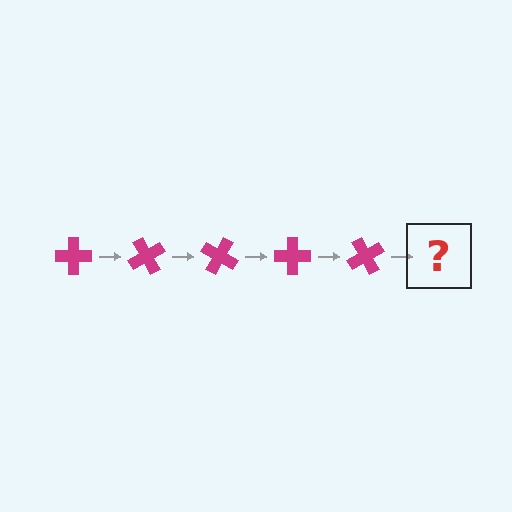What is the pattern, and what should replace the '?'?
The pattern is that the cross rotates 60 degrees each step. The '?' should be a magenta cross rotated 300 degrees.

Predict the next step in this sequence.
The next step is a magenta cross rotated 300 degrees.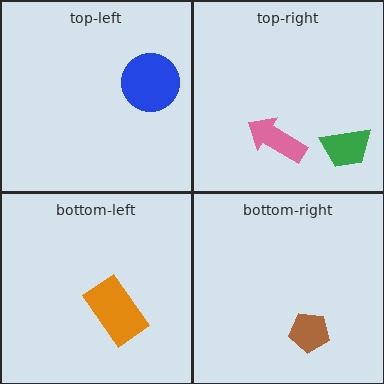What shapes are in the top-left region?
The blue circle.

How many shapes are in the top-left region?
1.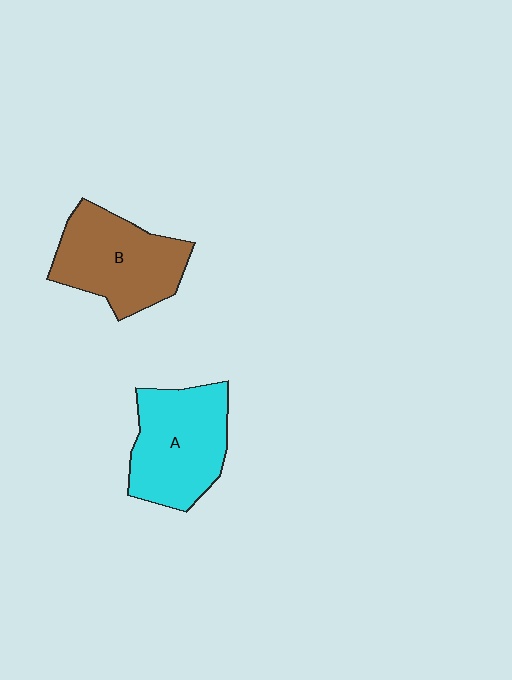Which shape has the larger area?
Shape A (cyan).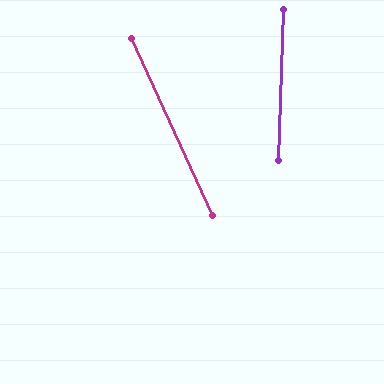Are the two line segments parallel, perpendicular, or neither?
Neither parallel nor perpendicular — they differ by about 26°.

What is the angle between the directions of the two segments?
Approximately 26 degrees.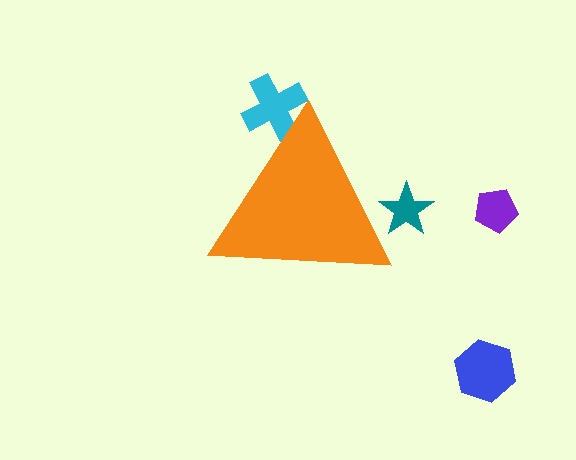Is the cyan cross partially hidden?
Yes, the cyan cross is partially hidden behind the orange triangle.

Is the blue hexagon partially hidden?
No, the blue hexagon is fully visible.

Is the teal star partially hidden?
Yes, the teal star is partially hidden behind the orange triangle.